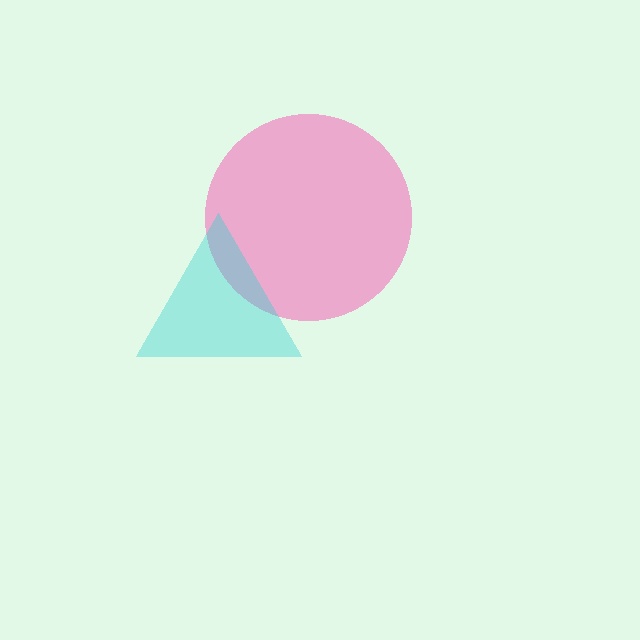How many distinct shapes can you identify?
There are 2 distinct shapes: a pink circle, a cyan triangle.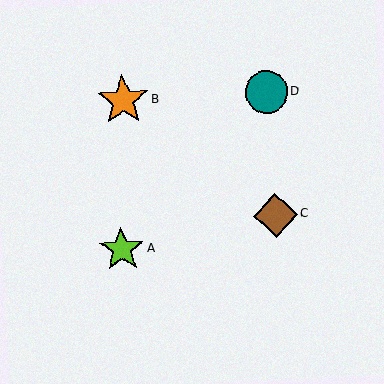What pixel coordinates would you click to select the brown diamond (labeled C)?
Click at (276, 215) to select the brown diamond C.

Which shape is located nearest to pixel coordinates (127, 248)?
The lime star (labeled A) at (122, 249) is nearest to that location.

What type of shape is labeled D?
Shape D is a teal circle.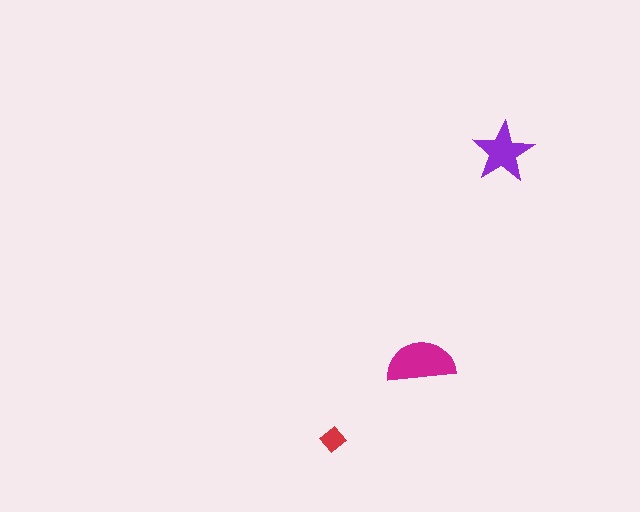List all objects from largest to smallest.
The magenta semicircle, the purple star, the red diamond.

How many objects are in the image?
There are 3 objects in the image.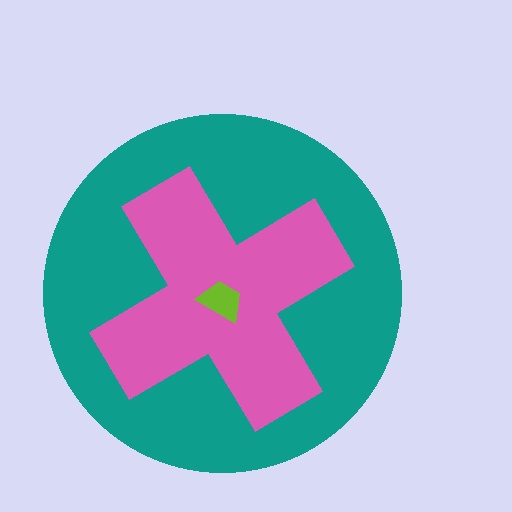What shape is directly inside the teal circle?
The pink cross.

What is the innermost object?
The lime trapezoid.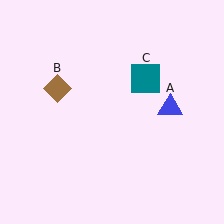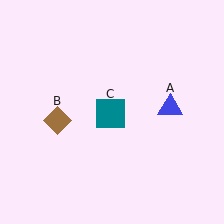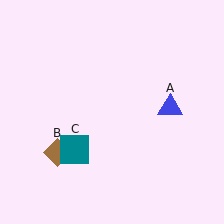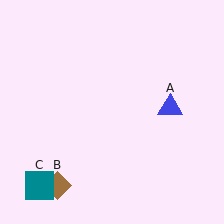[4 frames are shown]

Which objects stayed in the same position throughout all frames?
Blue triangle (object A) remained stationary.